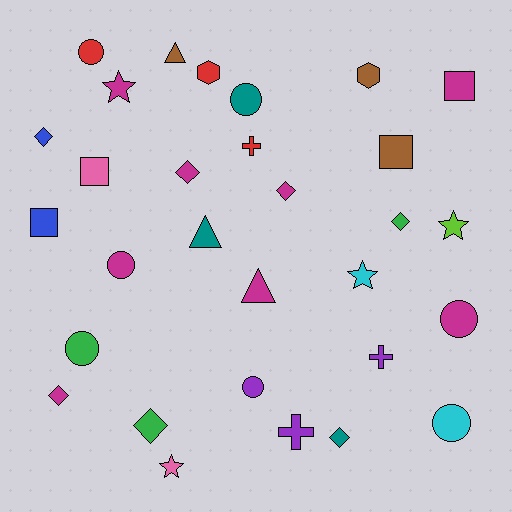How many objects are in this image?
There are 30 objects.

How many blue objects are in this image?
There are 2 blue objects.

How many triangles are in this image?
There are 3 triangles.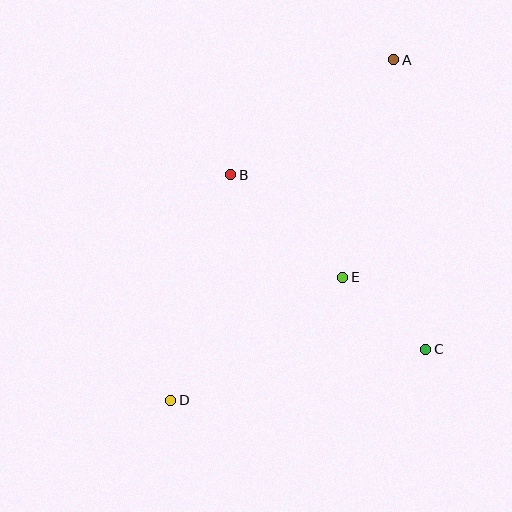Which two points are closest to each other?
Points C and E are closest to each other.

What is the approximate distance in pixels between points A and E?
The distance between A and E is approximately 223 pixels.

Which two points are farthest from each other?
Points A and D are farthest from each other.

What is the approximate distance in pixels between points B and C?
The distance between B and C is approximately 262 pixels.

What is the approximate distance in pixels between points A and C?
The distance between A and C is approximately 291 pixels.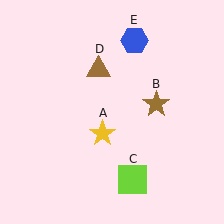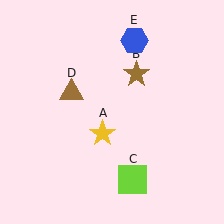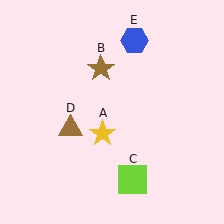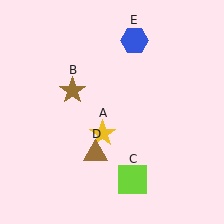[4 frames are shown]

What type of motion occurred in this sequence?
The brown star (object B), brown triangle (object D) rotated counterclockwise around the center of the scene.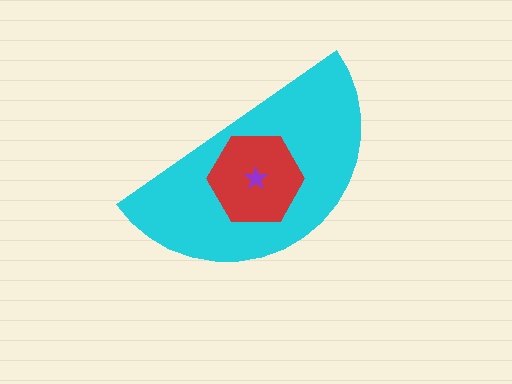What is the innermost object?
The purple star.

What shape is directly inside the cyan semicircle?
The red hexagon.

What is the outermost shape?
The cyan semicircle.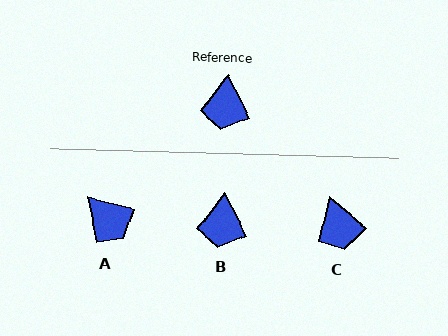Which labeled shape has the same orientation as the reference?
B.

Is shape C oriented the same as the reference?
No, it is off by about 23 degrees.